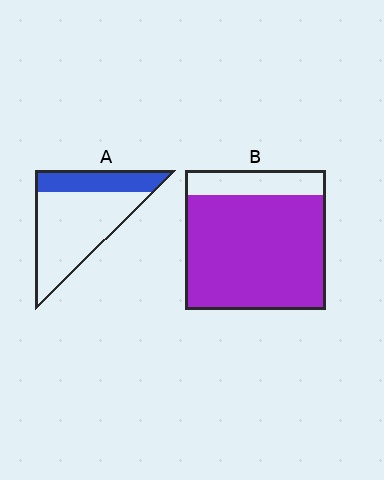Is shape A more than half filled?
No.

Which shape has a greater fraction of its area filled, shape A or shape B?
Shape B.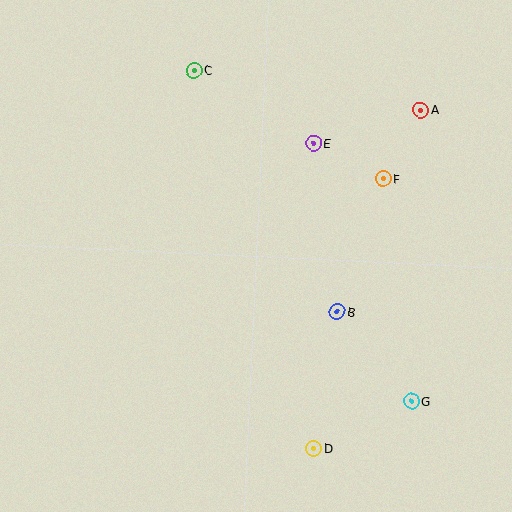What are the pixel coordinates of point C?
Point C is at (194, 70).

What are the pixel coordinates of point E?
Point E is at (314, 143).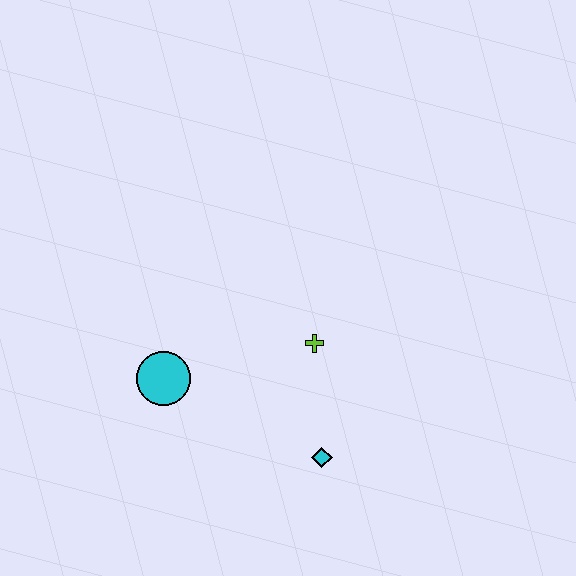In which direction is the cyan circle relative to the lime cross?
The cyan circle is to the left of the lime cross.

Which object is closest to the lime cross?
The cyan diamond is closest to the lime cross.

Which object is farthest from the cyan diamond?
The cyan circle is farthest from the cyan diamond.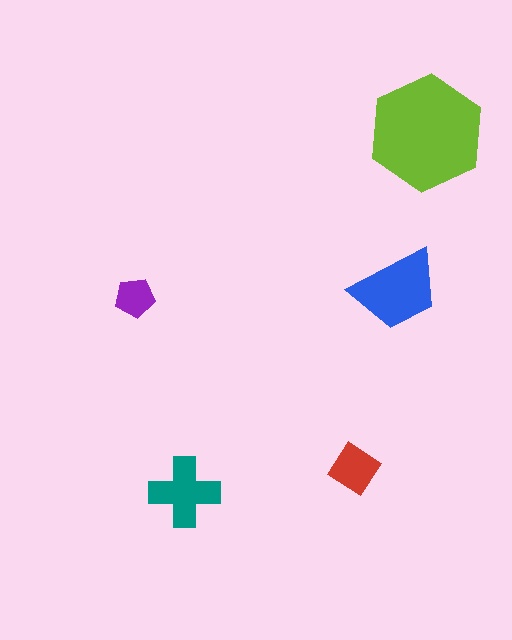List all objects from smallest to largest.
The purple pentagon, the red diamond, the teal cross, the blue trapezoid, the lime hexagon.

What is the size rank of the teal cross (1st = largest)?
3rd.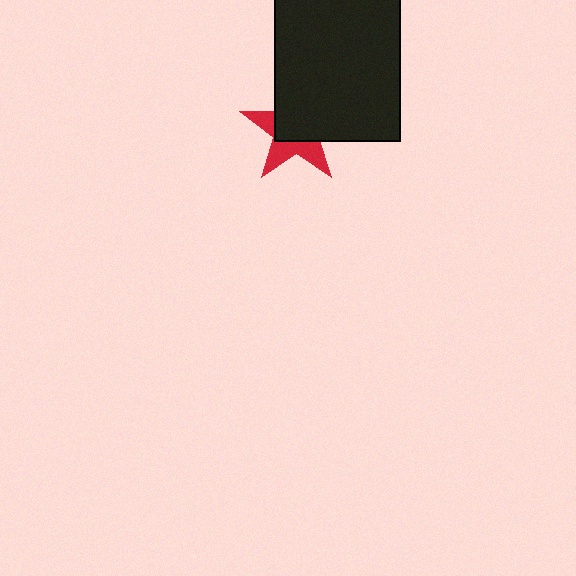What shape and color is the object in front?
The object in front is a black rectangle.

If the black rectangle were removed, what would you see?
You would see the complete red star.